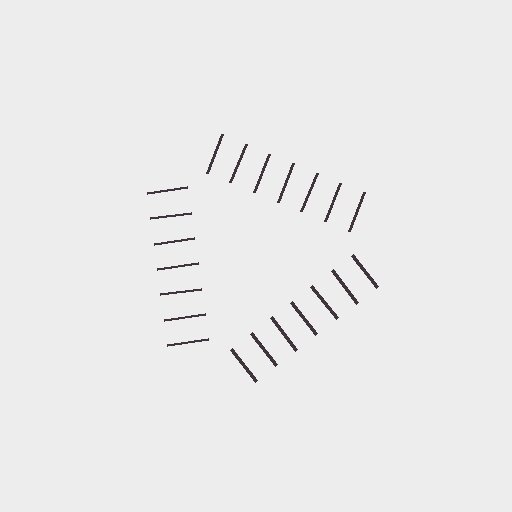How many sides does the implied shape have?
3 sides — the line-ends trace a triangle.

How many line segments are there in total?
21 — 7 along each of the 3 edges.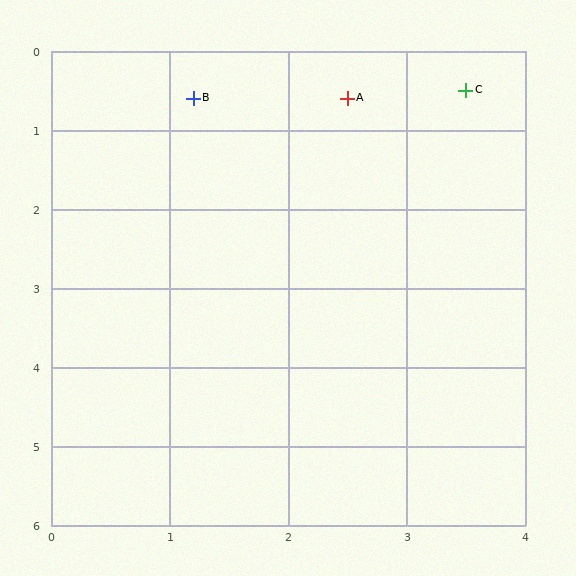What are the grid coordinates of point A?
Point A is at approximately (2.5, 0.6).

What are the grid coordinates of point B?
Point B is at approximately (1.2, 0.6).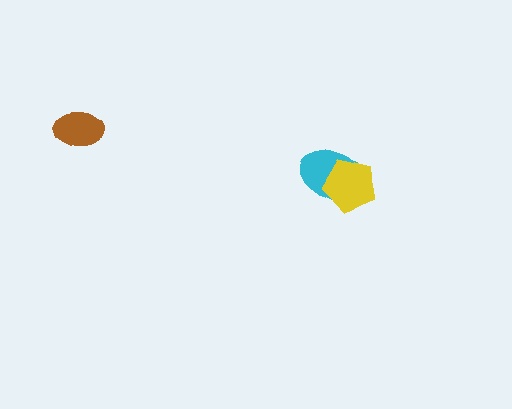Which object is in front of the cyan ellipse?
The yellow pentagon is in front of the cyan ellipse.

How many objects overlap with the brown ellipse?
0 objects overlap with the brown ellipse.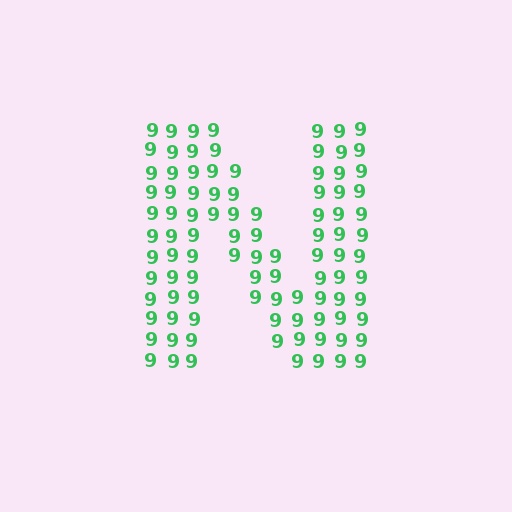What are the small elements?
The small elements are digit 9's.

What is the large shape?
The large shape is the letter N.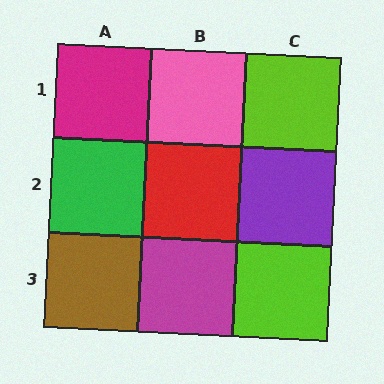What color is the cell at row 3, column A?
Brown.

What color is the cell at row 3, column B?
Magenta.